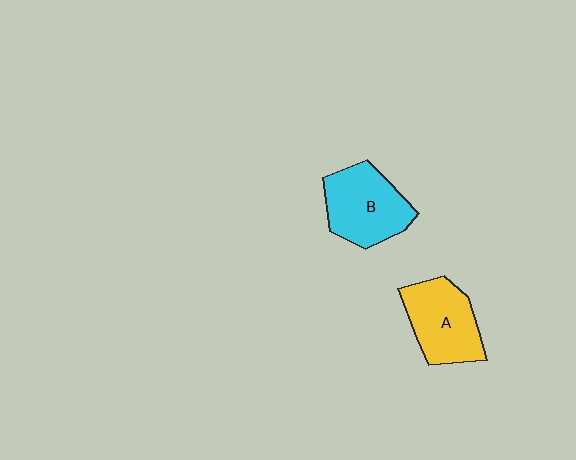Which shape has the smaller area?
Shape A (yellow).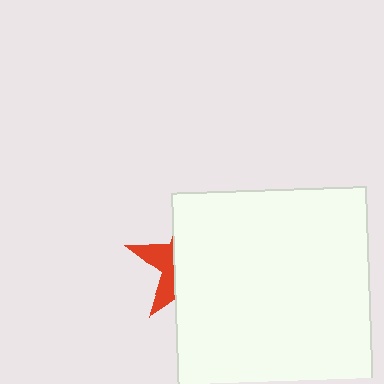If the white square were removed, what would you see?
You would see the complete red star.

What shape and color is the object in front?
The object in front is a white square.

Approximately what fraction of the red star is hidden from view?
Roughly 70% of the red star is hidden behind the white square.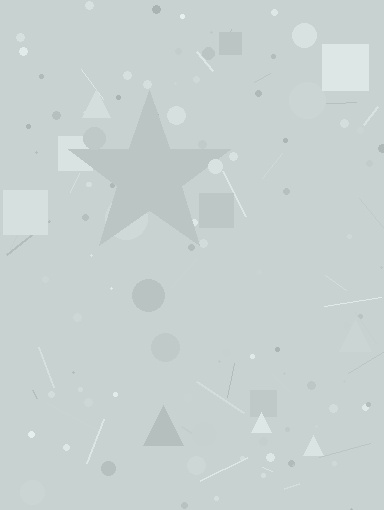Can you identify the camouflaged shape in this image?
The camouflaged shape is a star.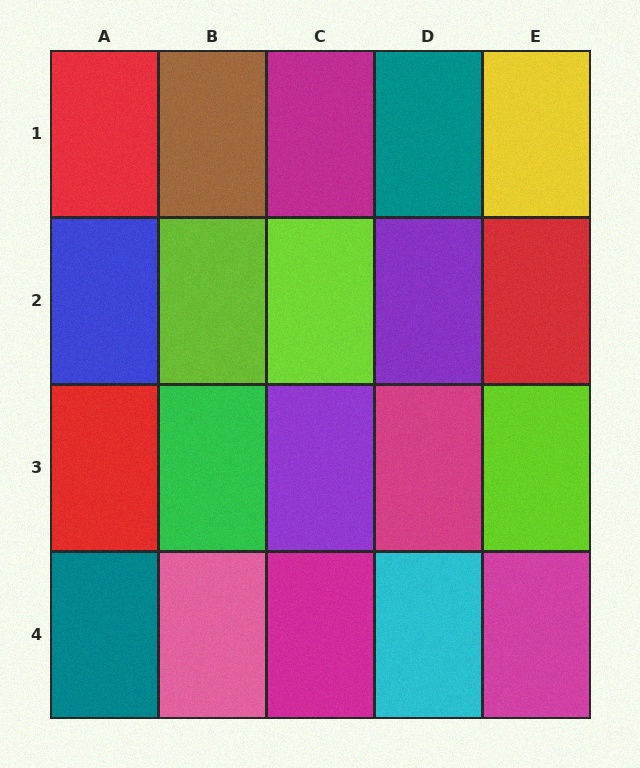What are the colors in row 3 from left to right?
Red, green, purple, magenta, lime.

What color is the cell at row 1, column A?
Red.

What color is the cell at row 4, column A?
Teal.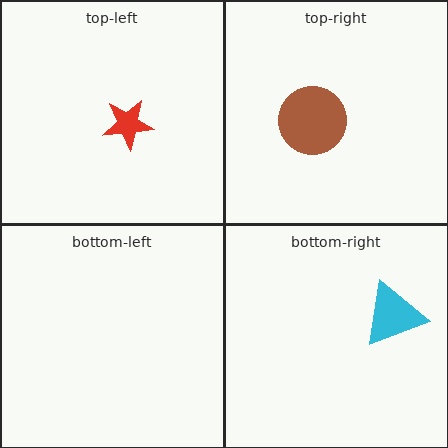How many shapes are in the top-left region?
1.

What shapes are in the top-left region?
The red star.